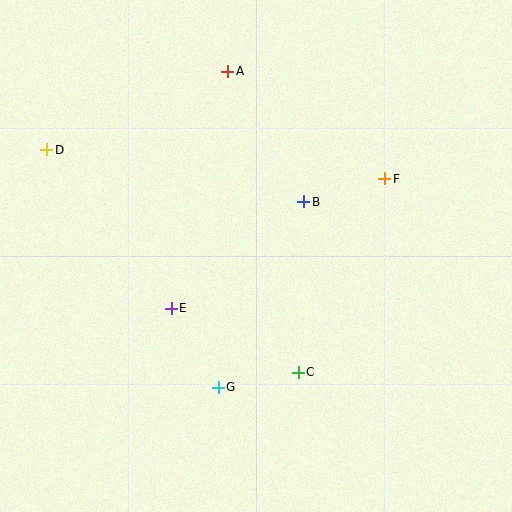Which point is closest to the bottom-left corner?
Point G is closest to the bottom-left corner.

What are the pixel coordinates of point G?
Point G is at (218, 387).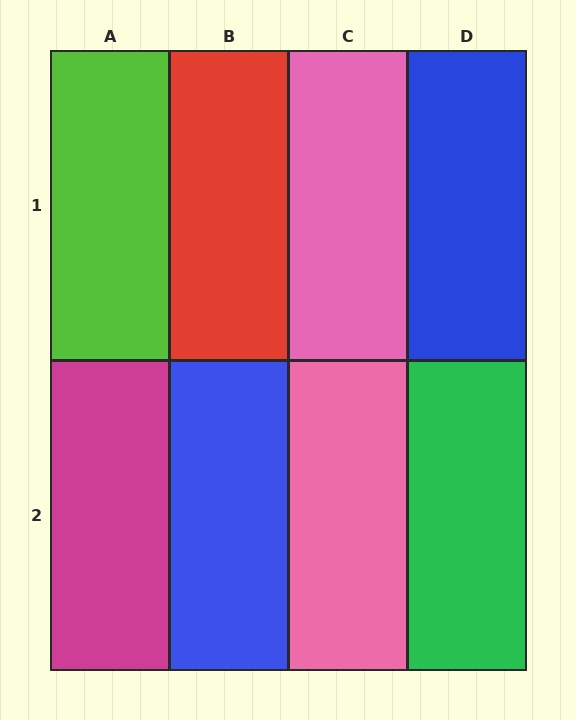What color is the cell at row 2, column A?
Magenta.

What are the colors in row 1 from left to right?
Lime, red, pink, blue.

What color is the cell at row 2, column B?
Blue.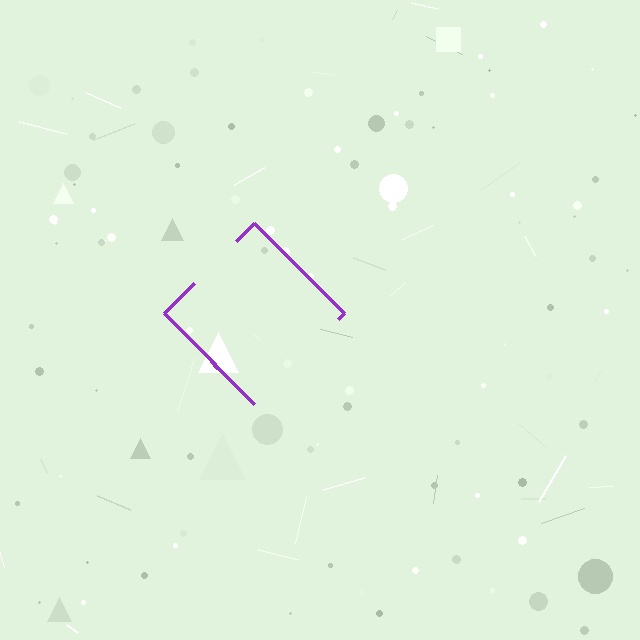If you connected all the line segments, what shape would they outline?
They would outline a diamond.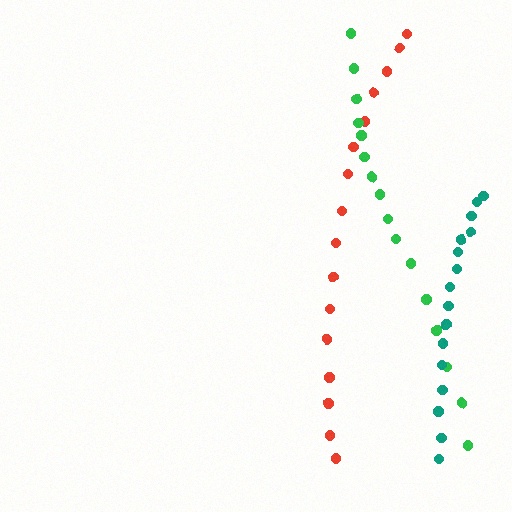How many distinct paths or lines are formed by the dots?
There are 3 distinct paths.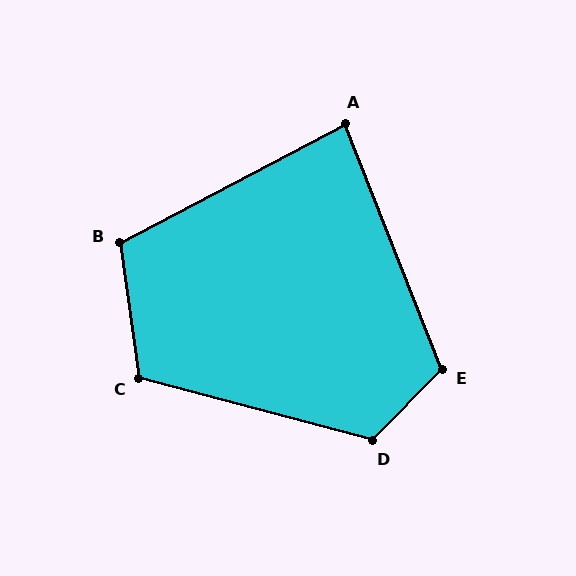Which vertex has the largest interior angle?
D, at approximately 119 degrees.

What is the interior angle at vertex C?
Approximately 113 degrees (obtuse).